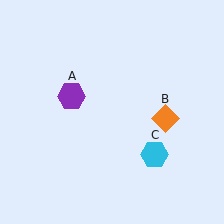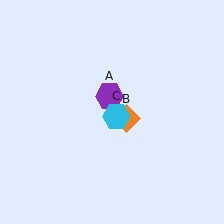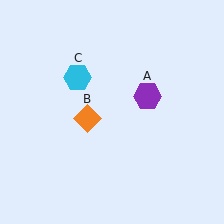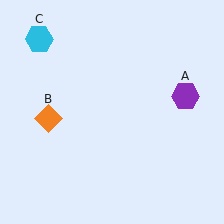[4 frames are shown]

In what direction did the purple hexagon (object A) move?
The purple hexagon (object A) moved right.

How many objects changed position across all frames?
3 objects changed position: purple hexagon (object A), orange diamond (object B), cyan hexagon (object C).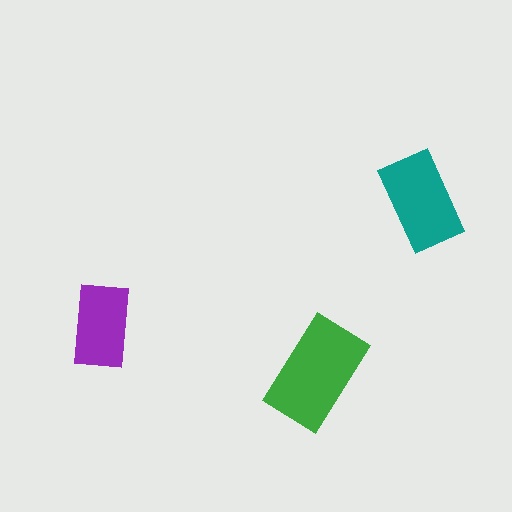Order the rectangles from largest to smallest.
the green one, the teal one, the purple one.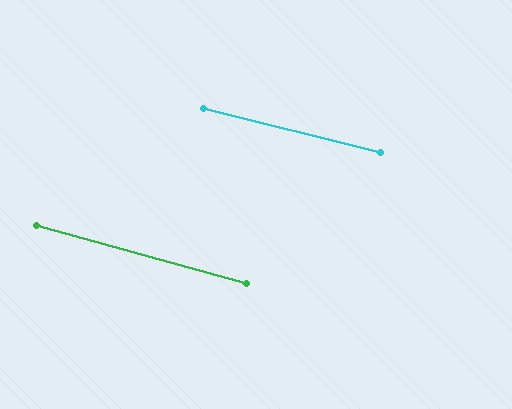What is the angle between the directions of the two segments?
Approximately 2 degrees.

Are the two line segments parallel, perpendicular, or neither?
Parallel — their directions differ by only 1.6°.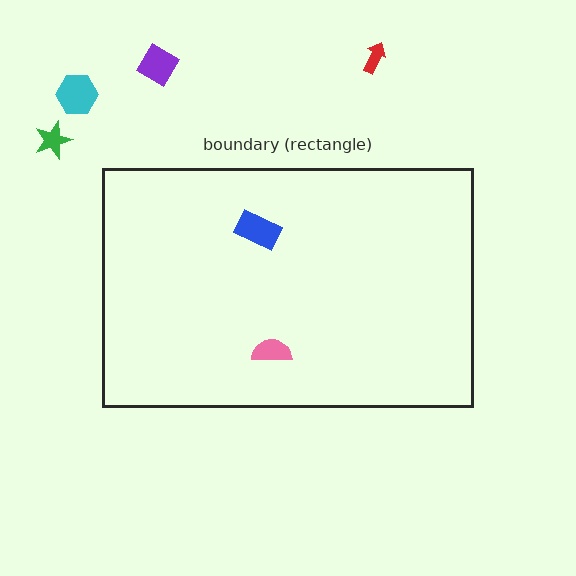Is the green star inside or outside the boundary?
Outside.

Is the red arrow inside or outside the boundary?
Outside.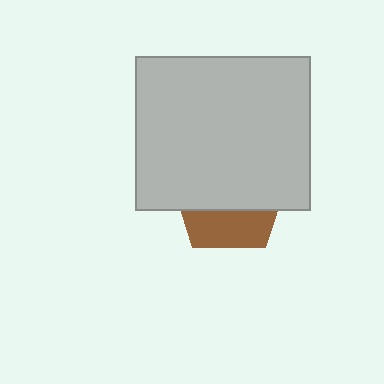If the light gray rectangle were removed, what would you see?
You would see the complete brown pentagon.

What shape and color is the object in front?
The object in front is a light gray rectangle.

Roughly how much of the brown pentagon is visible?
A small part of it is visible (roughly 33%).